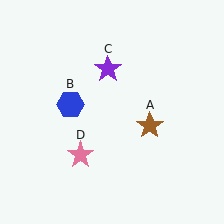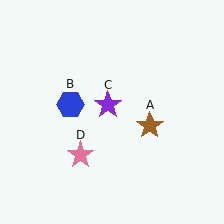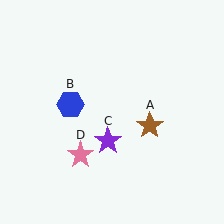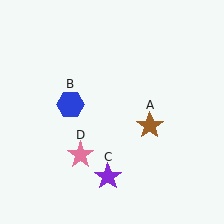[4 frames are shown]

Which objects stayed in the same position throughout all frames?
Brown star (object A) and blue hexagon (object B) and pink star (object D) remained stationary.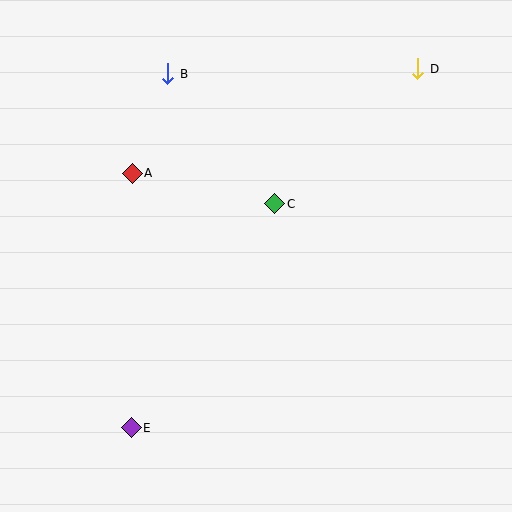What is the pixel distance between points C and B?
The distance between C and B is 168 pixels.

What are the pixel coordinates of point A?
Point A is at (132, 173).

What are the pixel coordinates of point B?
Point B is at (168, 74).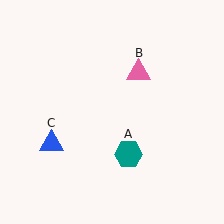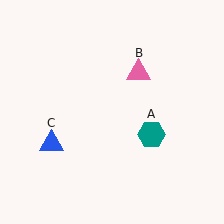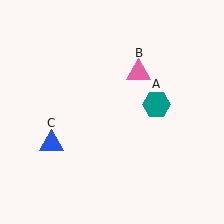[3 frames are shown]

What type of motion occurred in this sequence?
The teal hexagon (object A) rotated counterclockwise around the center of the scene.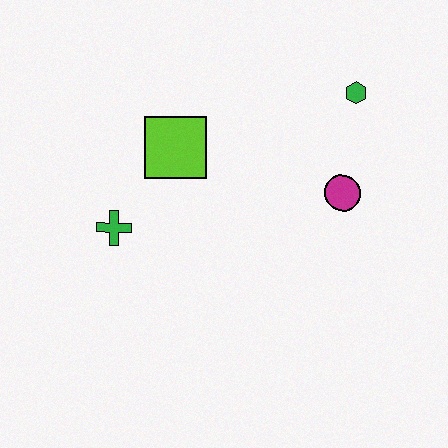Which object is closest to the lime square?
The green cross is closest to the lime square.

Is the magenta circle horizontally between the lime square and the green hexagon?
Yes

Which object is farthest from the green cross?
The green hexagon is farthest from the green cross.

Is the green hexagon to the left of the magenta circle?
No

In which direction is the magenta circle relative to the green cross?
The magenta circle is to the right of the green cross.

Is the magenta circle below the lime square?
Yes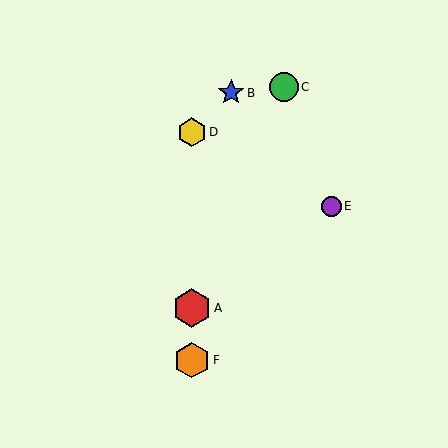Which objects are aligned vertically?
Objects A, D, F are aligned vertically.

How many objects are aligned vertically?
3 objects (A, D, F) are aligned vertically.